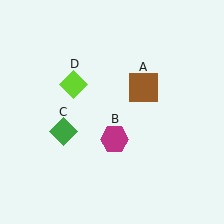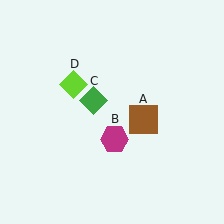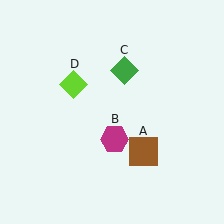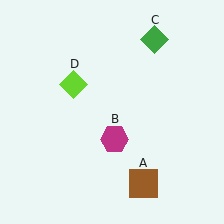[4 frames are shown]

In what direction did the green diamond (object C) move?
The green diamond (object C) moved up and to the right.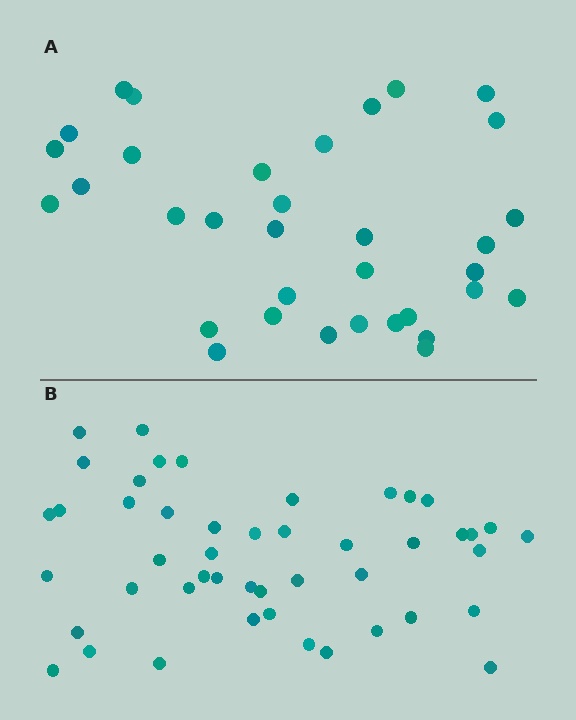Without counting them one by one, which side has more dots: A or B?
Region B (the bottom region) has more dots.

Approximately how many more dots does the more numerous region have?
Region B has approximately 15 more dots than region A.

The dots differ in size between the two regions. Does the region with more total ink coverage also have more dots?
No. Region A has more total ink coverage because its dots are larger, but region B actually contains more individual dots. Total area can be misleading — the number of items is what matters here.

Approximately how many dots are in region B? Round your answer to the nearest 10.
About 50 dots. (The exact count is 47, which rounds to 50.)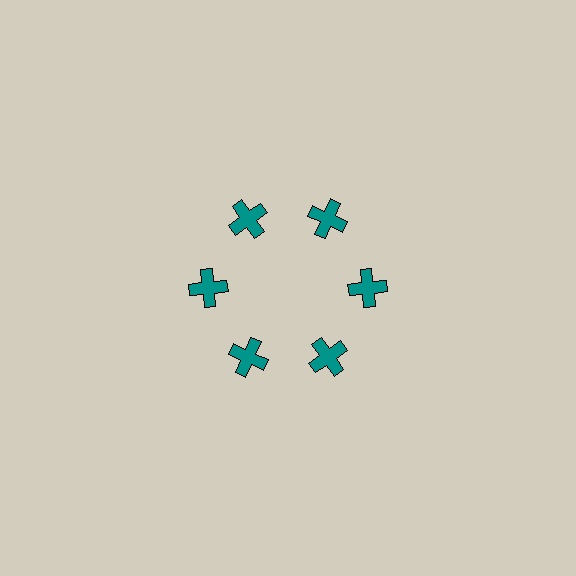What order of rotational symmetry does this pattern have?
This pattern has 6-fold rotational symmetry.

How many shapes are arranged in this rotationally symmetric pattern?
There are 6 shapes, arranged in 6 groups of 1.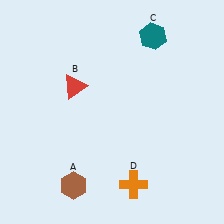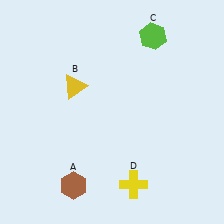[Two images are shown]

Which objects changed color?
B changed from red to yellow. C changed from teal to lime. D changed from orange to yellow.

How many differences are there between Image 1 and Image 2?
There are 3 differences between the two images.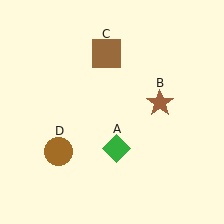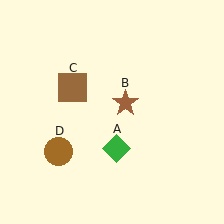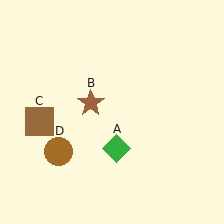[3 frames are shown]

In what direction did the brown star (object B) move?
The brown star (object B) moved left.